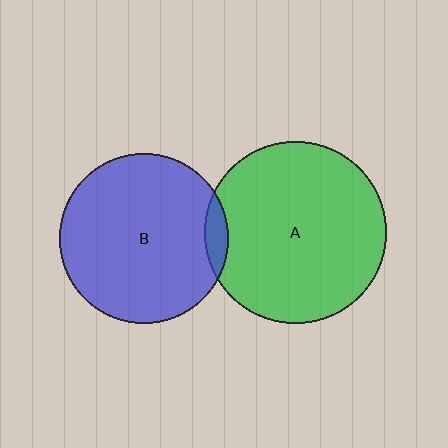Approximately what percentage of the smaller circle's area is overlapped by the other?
Approximately 5%.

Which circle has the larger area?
Circle A (green).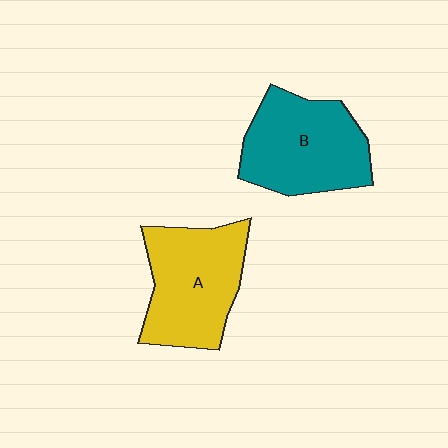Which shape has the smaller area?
Shape B (teal).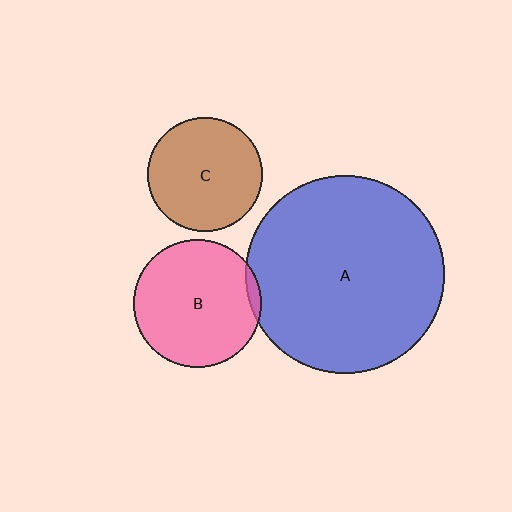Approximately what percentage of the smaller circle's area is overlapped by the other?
Approximately 5%.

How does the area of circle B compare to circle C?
Approximately 1.2 times.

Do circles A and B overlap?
Yes.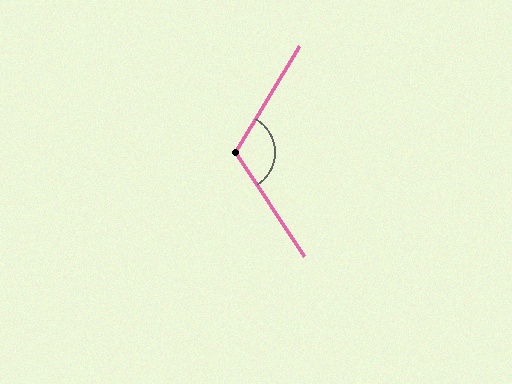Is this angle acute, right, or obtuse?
It is obtuse.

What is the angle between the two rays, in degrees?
Approximately 115 degrees.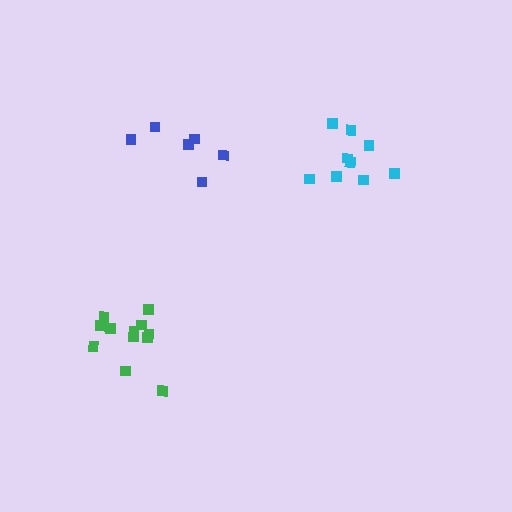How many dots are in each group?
Group 1: 6 dots, Group 2: 12 dots, Group 3: 9 dots (27 total).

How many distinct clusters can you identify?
There are 3 distinct clusters.